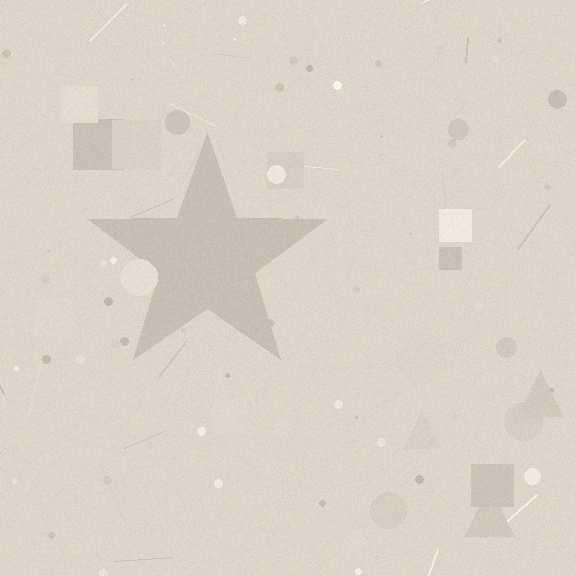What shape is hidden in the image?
A star is hidden in the image.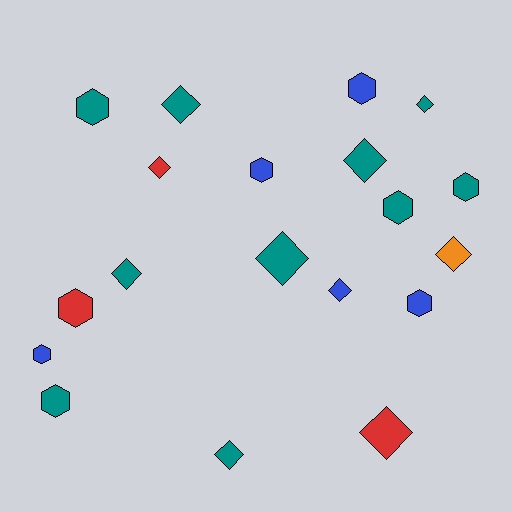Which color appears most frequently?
Teal, with 10 objects.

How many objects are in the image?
There are 19 objects.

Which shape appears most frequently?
Diamond, with 10 objects.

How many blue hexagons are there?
There are 4 blue hexagons.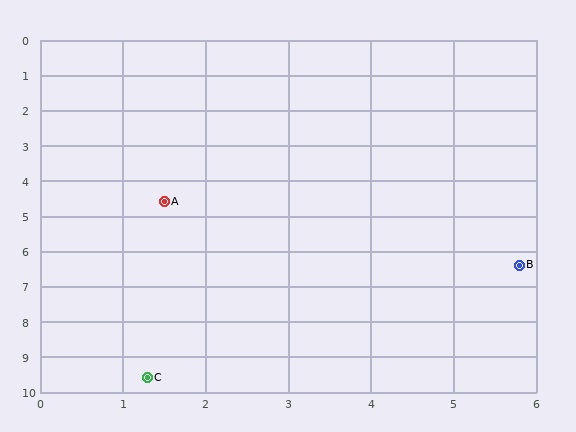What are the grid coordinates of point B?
Point B is at approximately (5.8, 6.4).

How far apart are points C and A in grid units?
Points C and A are about 5.0 grid units apart.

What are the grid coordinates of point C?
Point C is at approximately (1.3, 9.6).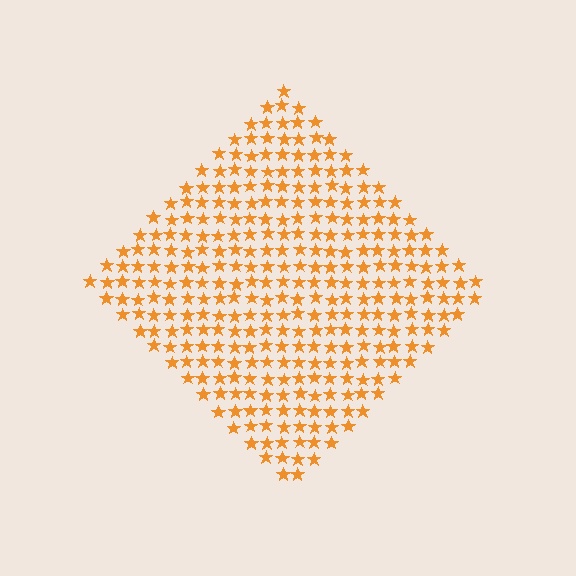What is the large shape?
The large shape is a diamond.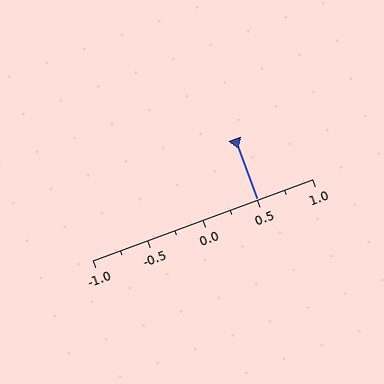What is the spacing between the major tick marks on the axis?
The major ticks are spaced 0.5 apart.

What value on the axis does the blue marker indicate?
The marker indicates approximately 0.5.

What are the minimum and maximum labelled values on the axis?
The axis runs from -1.0 to 1.0.